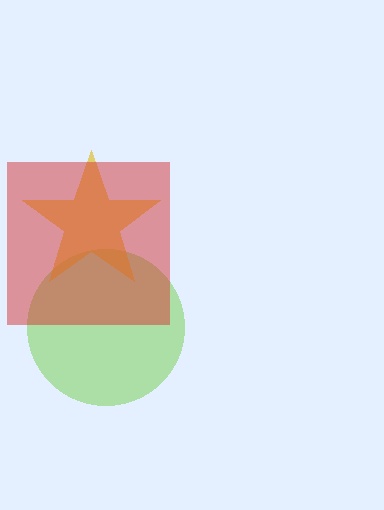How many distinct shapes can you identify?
There are 3 distinct shapes: a lime circle, a yellow star, a red square.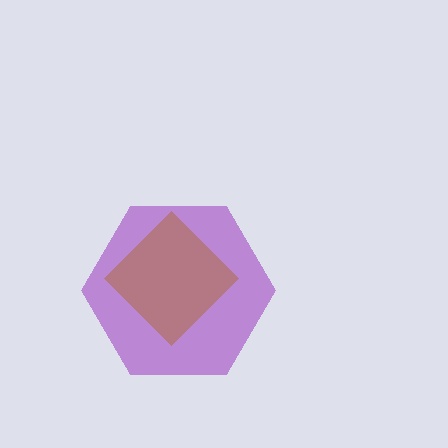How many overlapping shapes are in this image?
There are 2 overlapping shapes in the image.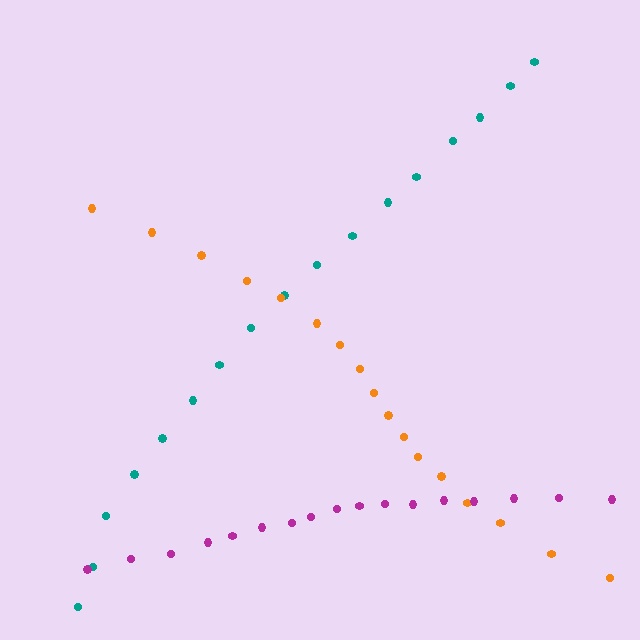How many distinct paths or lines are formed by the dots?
There are 3 distinct paths.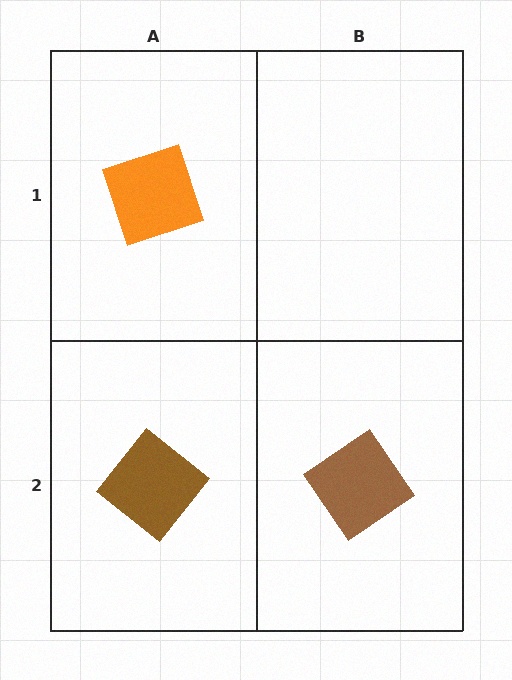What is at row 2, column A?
A brown diamond.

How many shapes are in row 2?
2 shapes.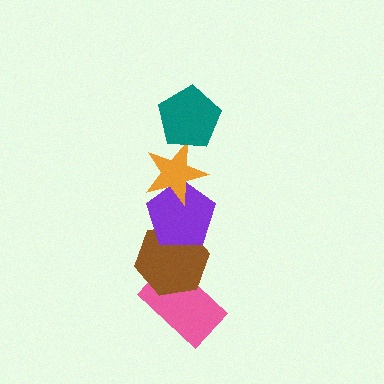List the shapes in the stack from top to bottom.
From top to bottom: the teal pentagon, the orange star, the purple pentagon, the brown hexagon, the pink rectangle.